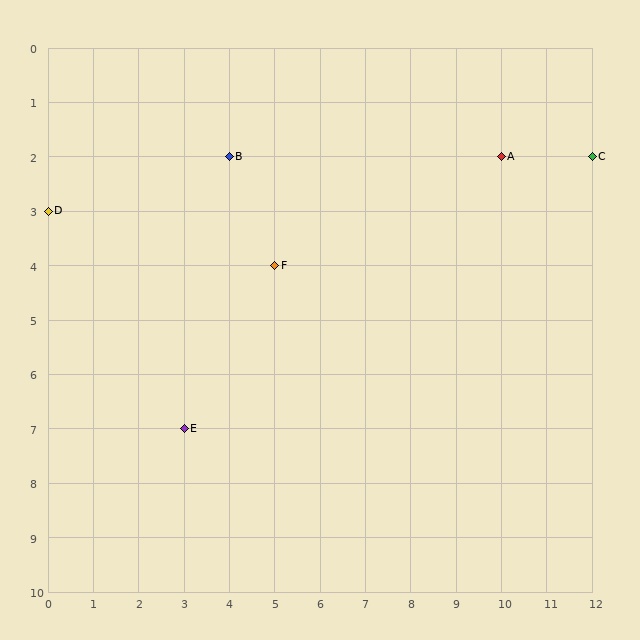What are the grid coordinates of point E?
Point E is at grid coordinates (3, 7).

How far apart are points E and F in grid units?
Points E and F are 2 columns and 3 rows apart (about 3.6 grid units diagonally).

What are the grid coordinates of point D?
Point D is at grid coordinates (0, 3).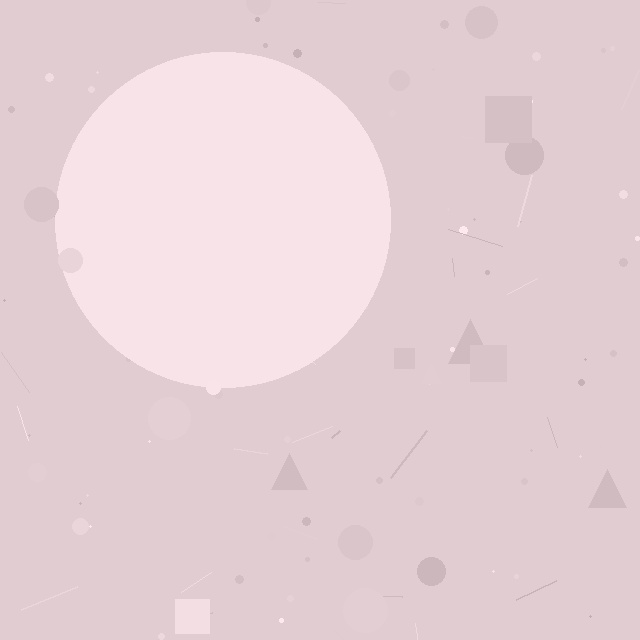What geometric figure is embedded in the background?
A circle is embedded in the background.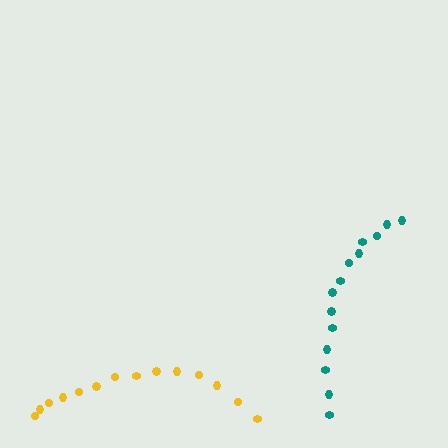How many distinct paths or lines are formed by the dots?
There are 2 distinct paths.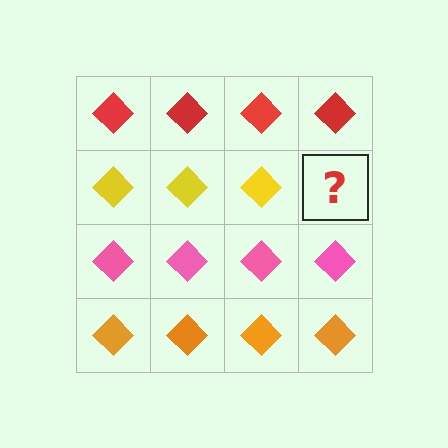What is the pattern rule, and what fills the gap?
The rule is that each row has a consistent color. The gap should be filled with a yellow diamond.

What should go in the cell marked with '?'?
The missing cell should contain a yellow diamond.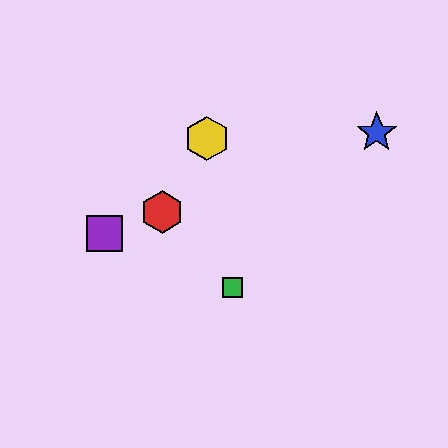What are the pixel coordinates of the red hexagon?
The red hexagon is at (162, 212).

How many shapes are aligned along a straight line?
3 shapes (the red hexagon, the blue star, the purple square) are aligned along a straight line.